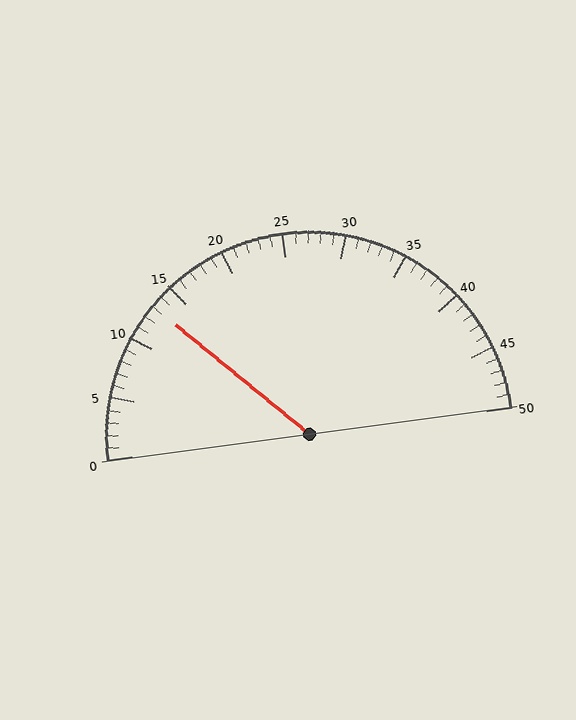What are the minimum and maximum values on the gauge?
The gauge ranges from 0 to 50.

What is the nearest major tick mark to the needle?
The nearest major tick mark is 15.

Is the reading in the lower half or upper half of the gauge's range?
The reading is in the lower half of the range (0 to 50).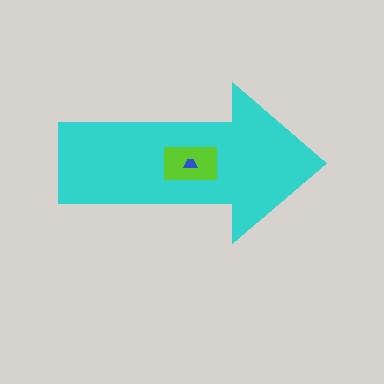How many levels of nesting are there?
3.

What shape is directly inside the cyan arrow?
The lime rectangle.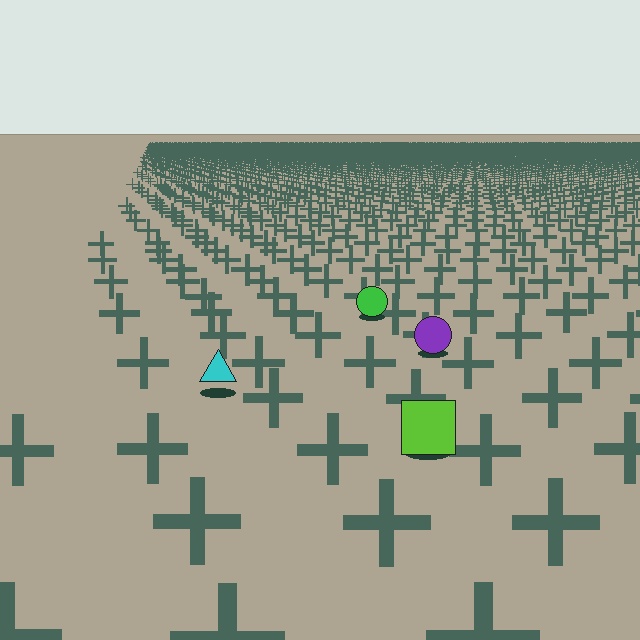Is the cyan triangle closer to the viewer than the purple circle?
Yes. The cyan triangle is closer — you can tell from the texture gradient: the ground texture is coarser near it.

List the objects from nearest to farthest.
From nearest to farthest: the lime square, the cyan triangle, the purple circle, the green circle.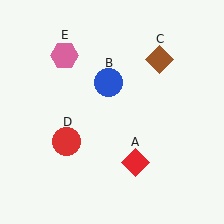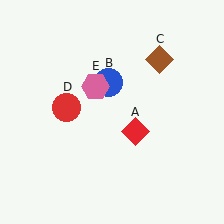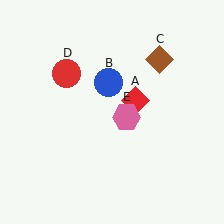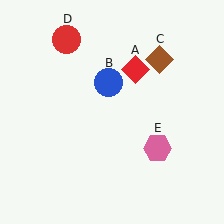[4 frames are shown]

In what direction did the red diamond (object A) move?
The red diamond (object A) moved up.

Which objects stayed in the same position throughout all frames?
Blue circle (object B) and brown diamond (object C) remained stationary.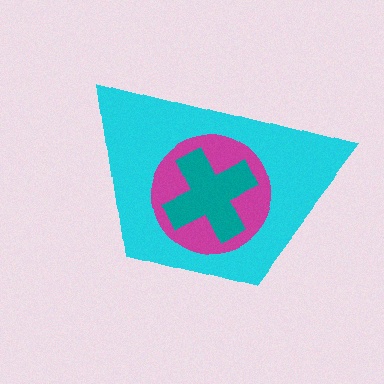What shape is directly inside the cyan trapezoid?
The magenta circle.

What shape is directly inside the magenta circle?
The teal cross.